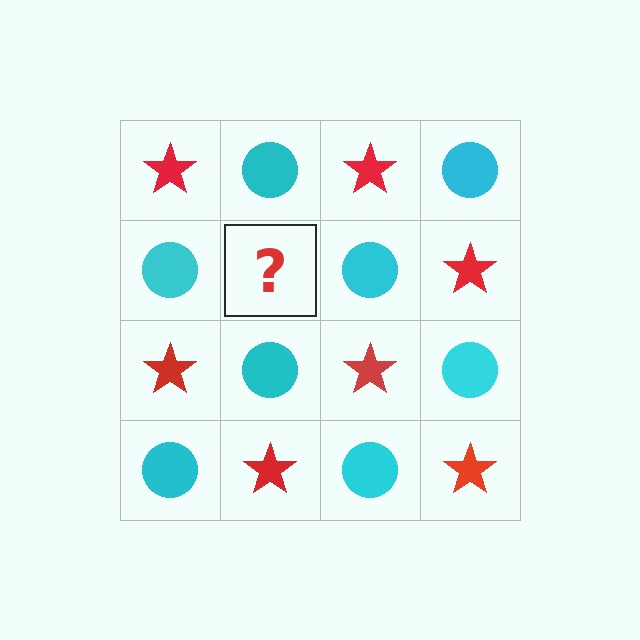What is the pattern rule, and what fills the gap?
The rule is that it alternates red star and cyan circle in a checkerboard pattern. The gap should be filled with a red star.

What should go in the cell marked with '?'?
The missing cell should contain a red star.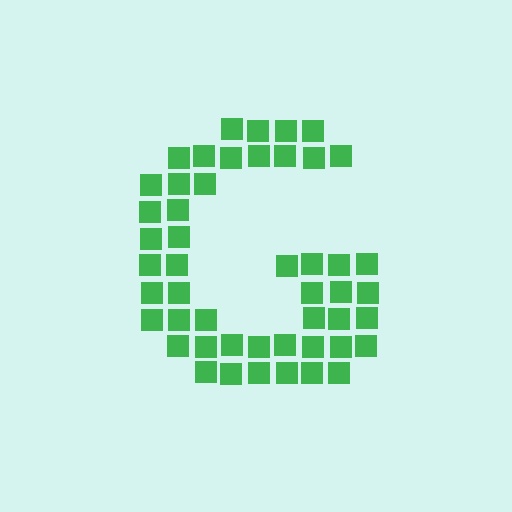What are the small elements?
The small elements are squares.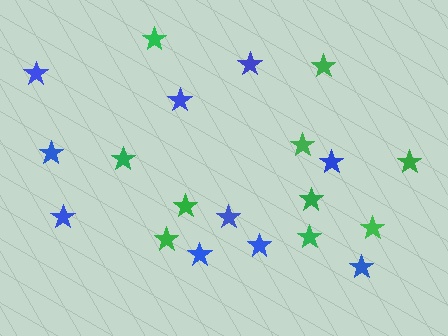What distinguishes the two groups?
There are 2 groups: one group of green stars (10) and one group of blue stars (10).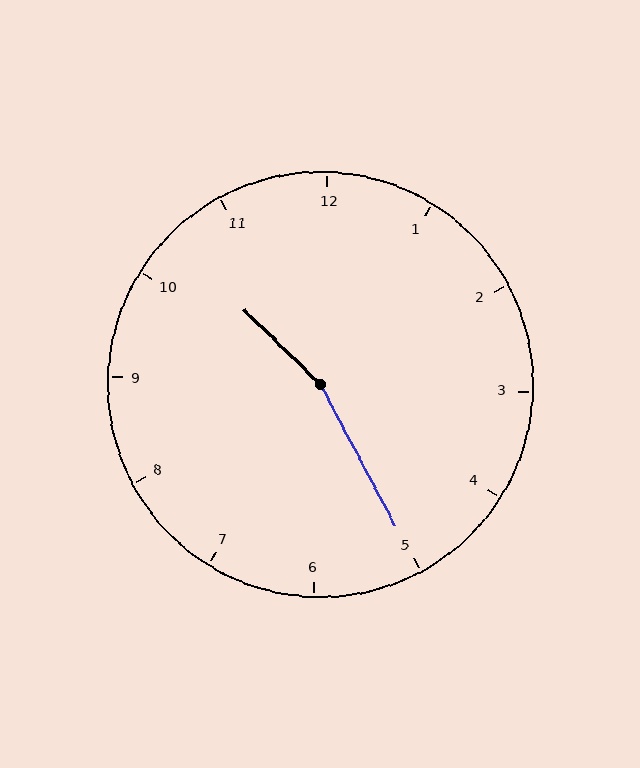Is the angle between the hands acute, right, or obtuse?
It is obtuse.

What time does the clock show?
10:25.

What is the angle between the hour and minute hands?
Approximately 162 degrees.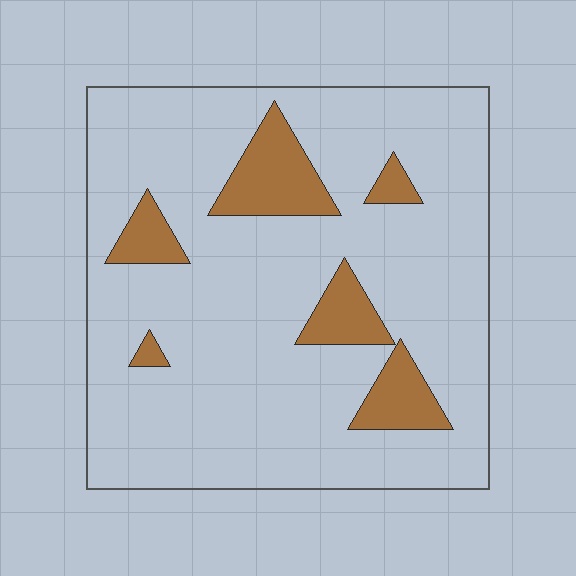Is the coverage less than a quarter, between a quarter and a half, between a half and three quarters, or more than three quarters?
Less than a quarter.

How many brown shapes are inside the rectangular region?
6.